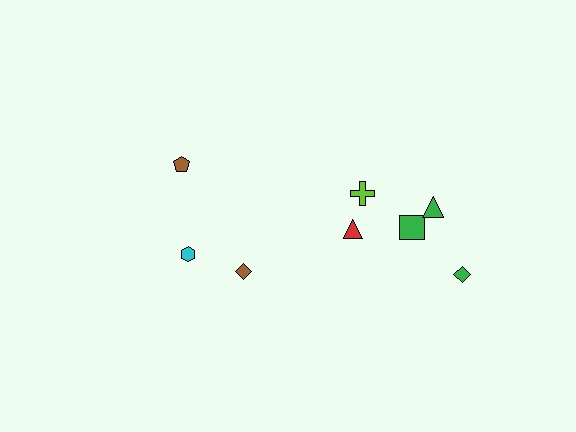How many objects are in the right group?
There are 5 objects.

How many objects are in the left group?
There are 3 objects.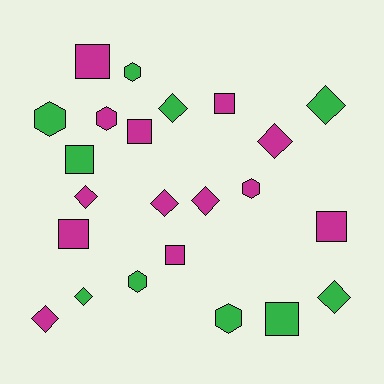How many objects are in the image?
There are 23 objects.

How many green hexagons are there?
There are 4 green hexagons.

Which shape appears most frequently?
Diamond, with 9 objects.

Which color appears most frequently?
Magenta, with 13 objects.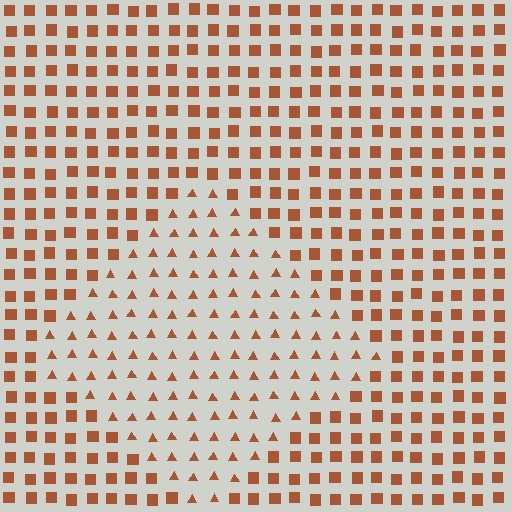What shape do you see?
I see a diamond.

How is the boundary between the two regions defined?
The boundary is defined by a change in element shape: triangles inside vs. squares outside. All elements share the same color and spacing.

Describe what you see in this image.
The image is filled with small brown elements arranged in a uniform grid. A diamond-shaped region contains triangles, while the surrounding area contains squares. The boundary is defined purely by the change in element shape.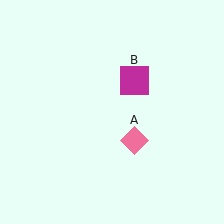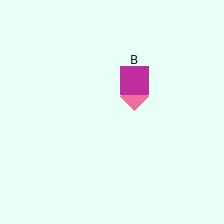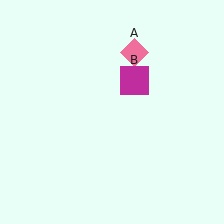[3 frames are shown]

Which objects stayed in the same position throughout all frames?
Magenta square (object B) remained stationary.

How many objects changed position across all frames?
1 object changed position: pink diamond (object A).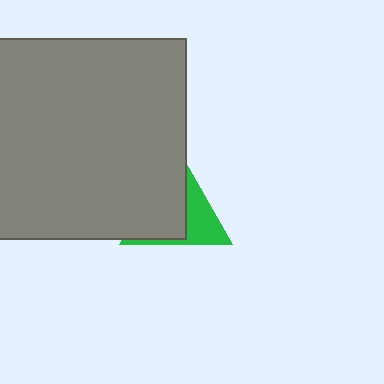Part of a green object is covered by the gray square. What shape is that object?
It is a triangle.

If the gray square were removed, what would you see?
You would see the complete green triangle.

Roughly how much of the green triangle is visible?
A small part of it is visible (roughly 39%).